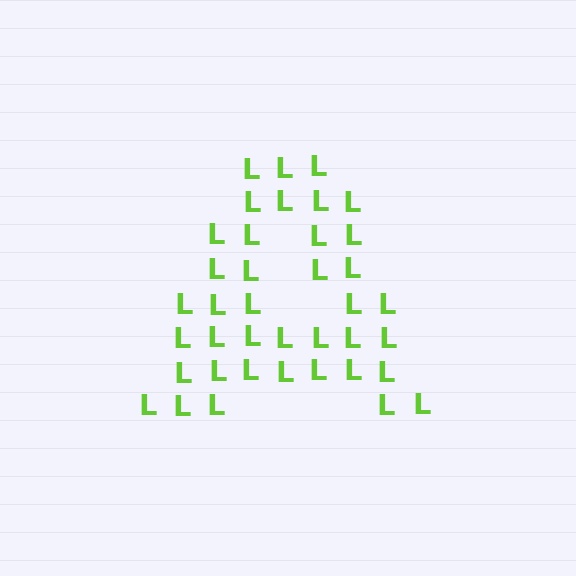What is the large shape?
The large shape is the letter A.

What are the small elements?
The small elements are letter L's.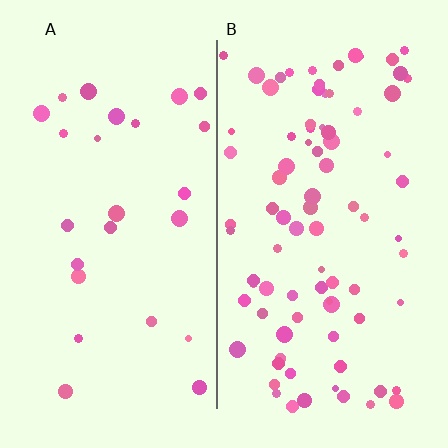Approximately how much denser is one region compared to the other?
Approximately 3.3× — region B over region A.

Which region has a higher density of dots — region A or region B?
B (the right).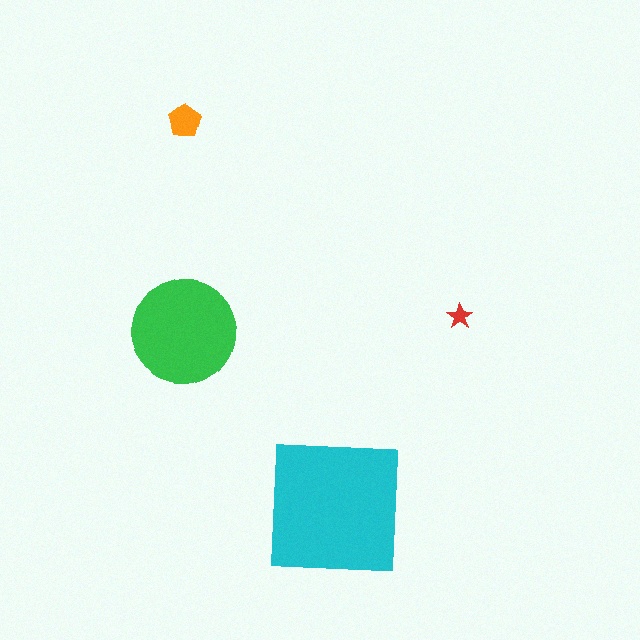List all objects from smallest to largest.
The red star, the orange pentagon, the green circle, the cyan square.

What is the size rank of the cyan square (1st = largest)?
1st.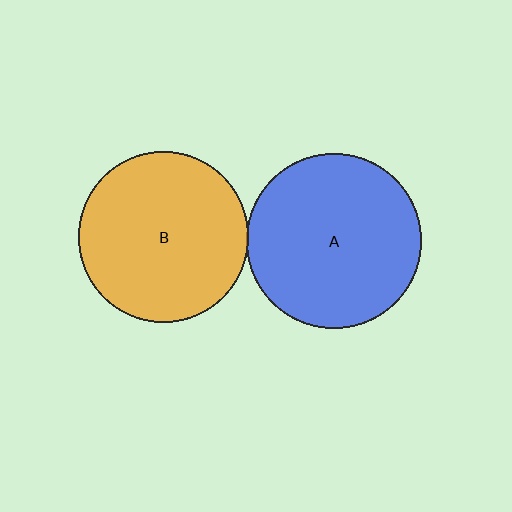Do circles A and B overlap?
Yes.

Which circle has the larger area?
Circle A (blue).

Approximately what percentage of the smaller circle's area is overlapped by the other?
Approximately 5%.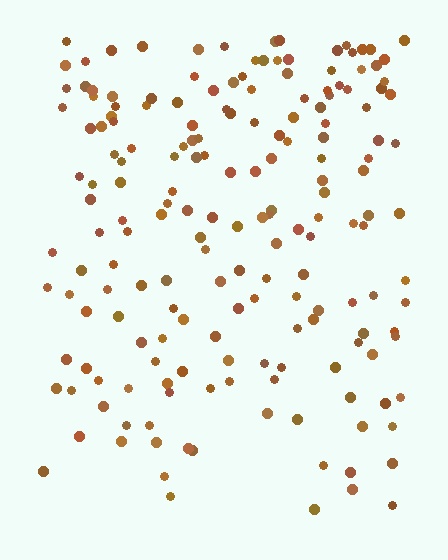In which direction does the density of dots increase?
From bottom to top, with the top side densest.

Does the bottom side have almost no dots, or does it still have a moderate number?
Still a moderate number, just noticeably fewer than the top.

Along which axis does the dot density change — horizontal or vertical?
Vertical.